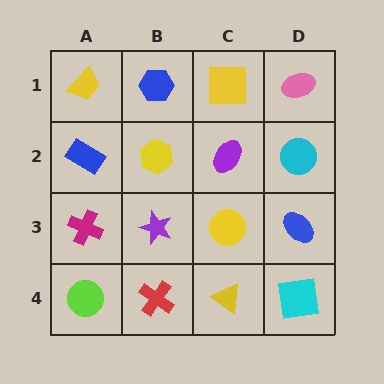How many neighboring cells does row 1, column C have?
3.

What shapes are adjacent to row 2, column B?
A blue hexagon (row 1, column B), a purple star (row 3, column B), a blue rectangle (row 2, column A), a purple ellipse (row 2, column C).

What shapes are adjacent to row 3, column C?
A purple ellipse (row 2, column C), a yellow triangle (row 4, column C), a purple star (row 3, column B), a blue ellipse (row 3, column D).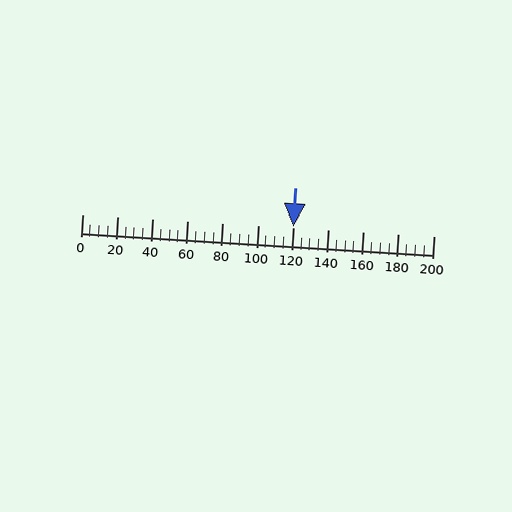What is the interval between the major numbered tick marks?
The major tick marks are spaced 20 units apart.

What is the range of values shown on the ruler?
The ruler shows values from 0 to 200.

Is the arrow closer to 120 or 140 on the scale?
The arrow is closer to 120.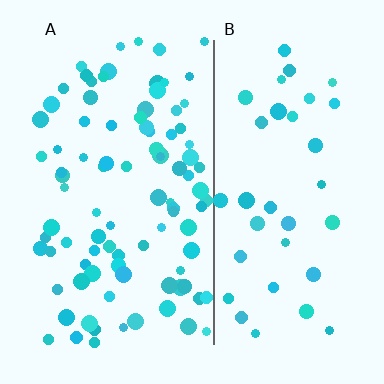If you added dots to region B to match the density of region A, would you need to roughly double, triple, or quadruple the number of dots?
Approximately triple.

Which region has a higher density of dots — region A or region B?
A (the left).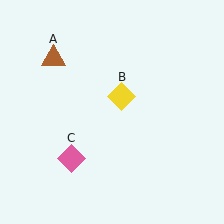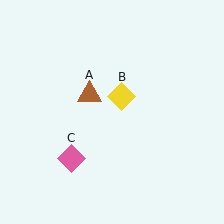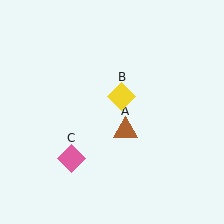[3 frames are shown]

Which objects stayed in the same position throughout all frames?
Yellow diamond (object B) and pink diamond (object C) remained stationary.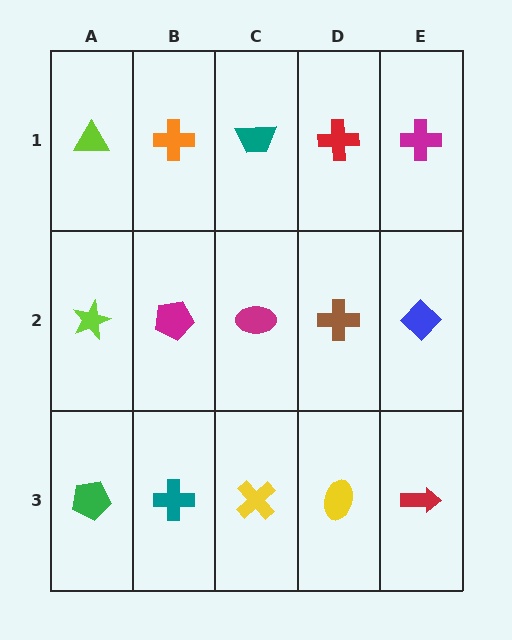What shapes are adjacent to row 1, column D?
A brown cross (row 2, column D), a teal trapezoid (row 1, column C), a magenta cross (row 1, column E).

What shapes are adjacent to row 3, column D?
A brown cross (row 2, column D), a yellow cross (row 3, column C), a red arrow (row 3, column E).